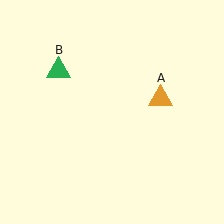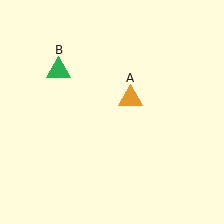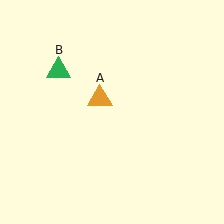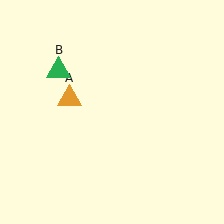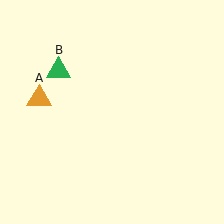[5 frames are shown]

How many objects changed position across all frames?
1 object changed position: orange triangle (object A).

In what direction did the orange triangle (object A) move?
The orange triangle (object A) moved left.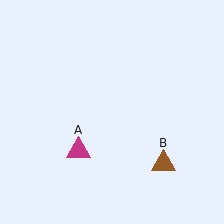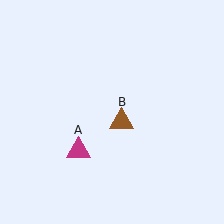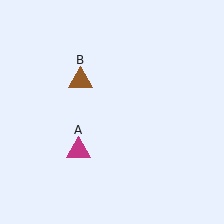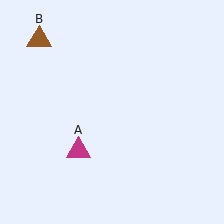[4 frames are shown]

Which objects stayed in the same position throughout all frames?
Magenta triangle (object A) remained stationary.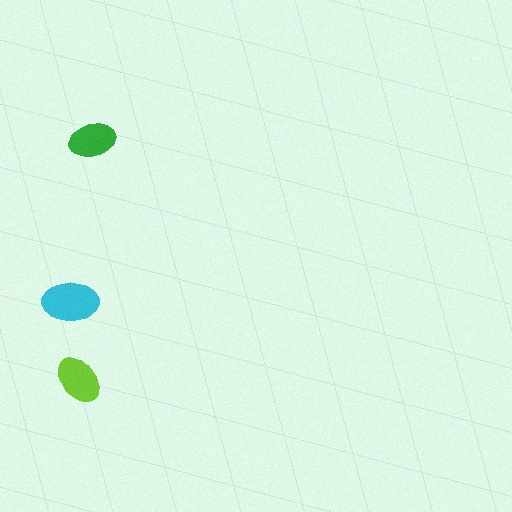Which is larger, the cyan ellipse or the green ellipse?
The cyan one.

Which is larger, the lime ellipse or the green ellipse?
The lime one.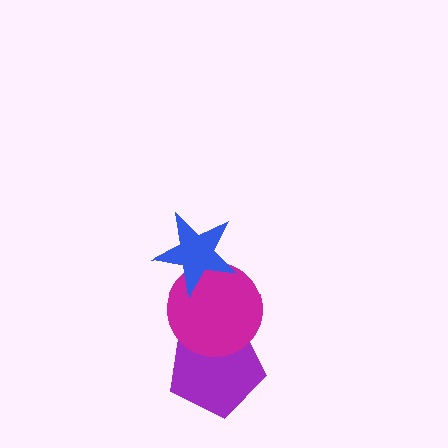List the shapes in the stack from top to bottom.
From top to bottom: the blue star, the magenta circle, the purple pentagon.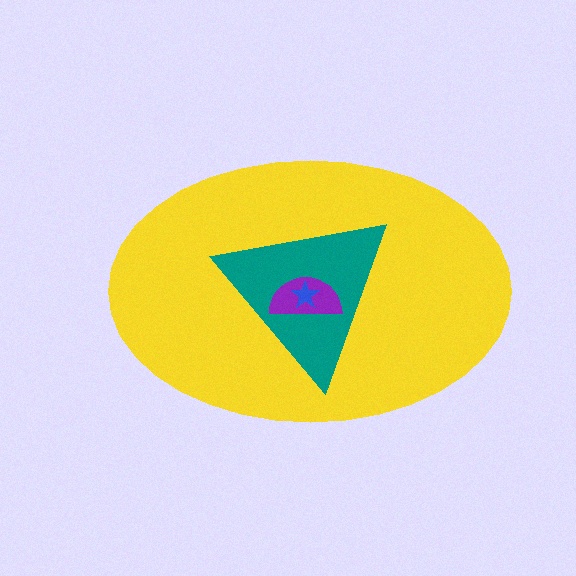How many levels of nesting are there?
4.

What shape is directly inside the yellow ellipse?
The teal triangle.